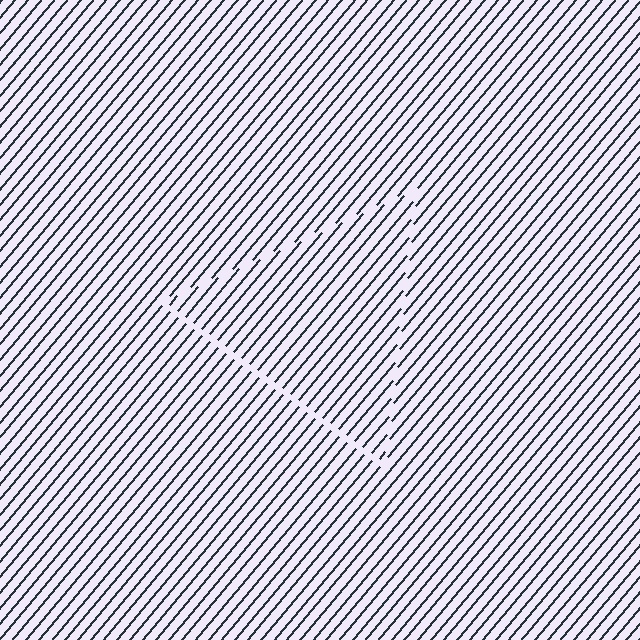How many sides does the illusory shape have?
3 sides — the line-ends trace a triangle.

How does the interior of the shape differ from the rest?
The interior of the shape contains the same grating, shifted by half a period — the contour is defined by the phase discontinuity where line-ends from the inner and outer gratings abut.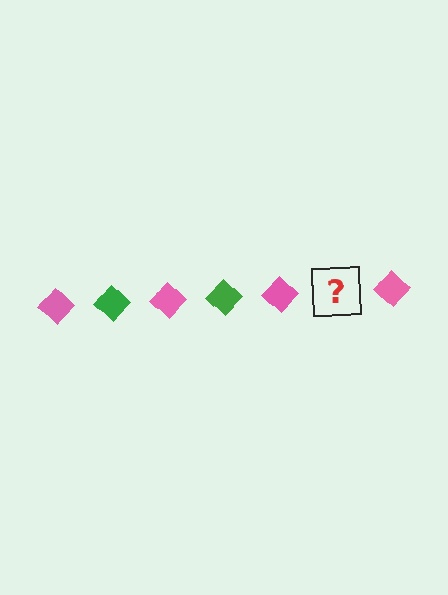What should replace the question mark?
The question mark should be replaced with a green diamond.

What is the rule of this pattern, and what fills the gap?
The rule is that the pattern cycles through pink, green diamonds. The gap should be filled with a green diamond.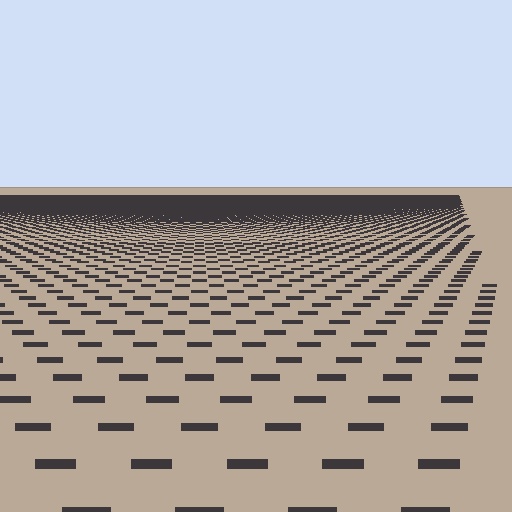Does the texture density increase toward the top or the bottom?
Density increases toward the top.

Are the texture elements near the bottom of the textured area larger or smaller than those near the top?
Larger. Near the bottom, elements are closer to the viewer and appear at a bigger on-screen size.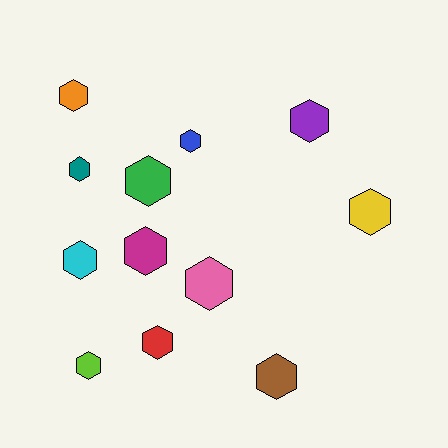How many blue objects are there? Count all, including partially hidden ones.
There is 1 blue object.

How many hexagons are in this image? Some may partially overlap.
There are 12 hexagons.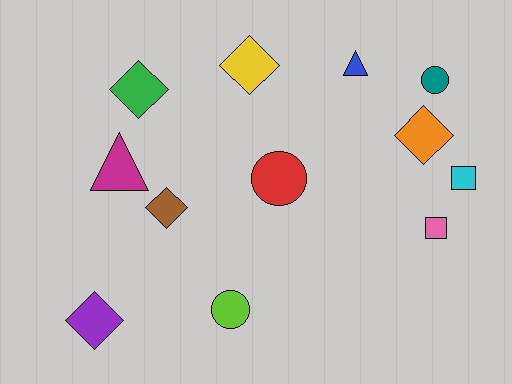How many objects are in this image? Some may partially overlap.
There are 12 objects.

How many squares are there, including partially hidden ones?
There are 2 squares.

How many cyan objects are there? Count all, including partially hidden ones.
There is 1 cyan object.